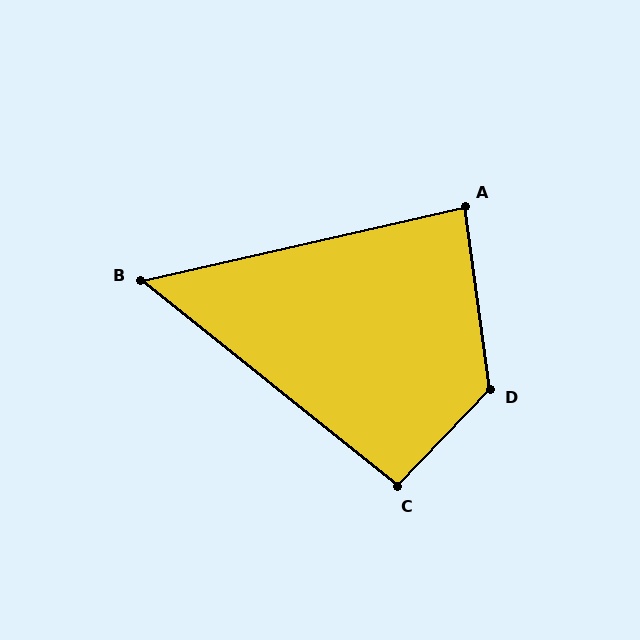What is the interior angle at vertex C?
Approximately 95 degrees (approximately right).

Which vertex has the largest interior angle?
D, at approximately 128 degrees.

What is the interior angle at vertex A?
Approximately 85 degrees (approximately right).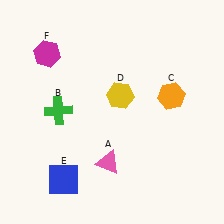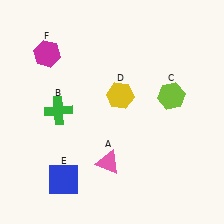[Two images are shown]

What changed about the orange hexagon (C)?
In Image 1, C is orange. In Image 2, it changed to lime.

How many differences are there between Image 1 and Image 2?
There is 1 difference between the two images.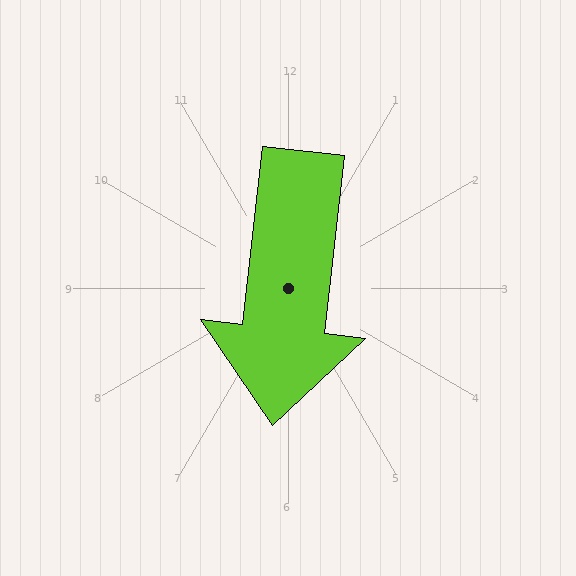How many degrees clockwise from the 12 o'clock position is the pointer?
Approximately 186 degrees.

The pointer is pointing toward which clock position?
Roughly 6 o'clock.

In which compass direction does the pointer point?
South.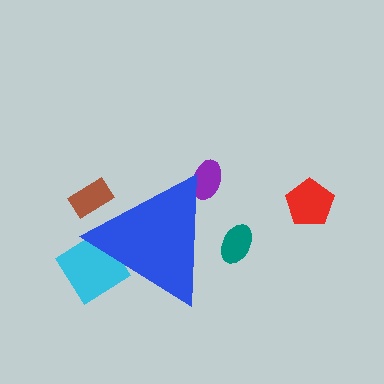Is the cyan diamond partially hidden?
Yes, the cyan diamond is partially hidden behind the blue triangle.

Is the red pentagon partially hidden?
No, the red pentagon is fully visible.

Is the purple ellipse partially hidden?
Yes, the purple ellipse is partially hidden behind the blue triangle.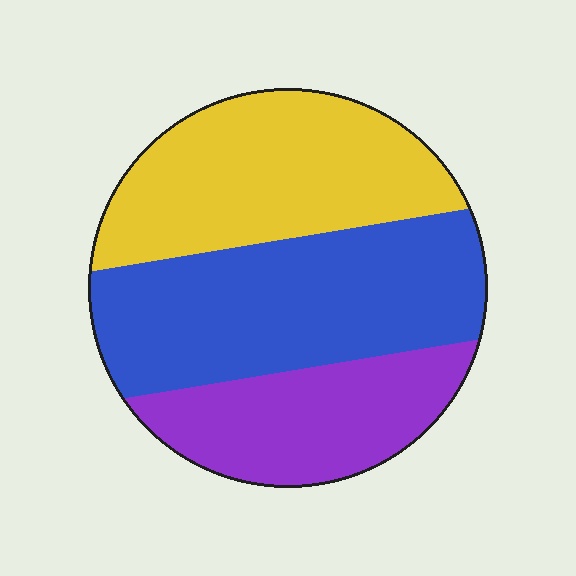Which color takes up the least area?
Purple, at roughly 25%.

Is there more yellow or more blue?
Blue.